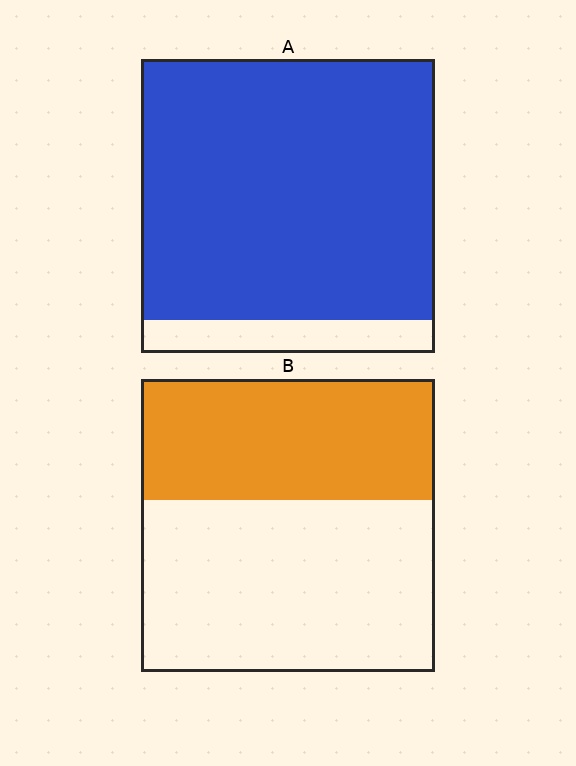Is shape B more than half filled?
No.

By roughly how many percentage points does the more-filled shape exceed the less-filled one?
By roughly 45 percentage points (A over B).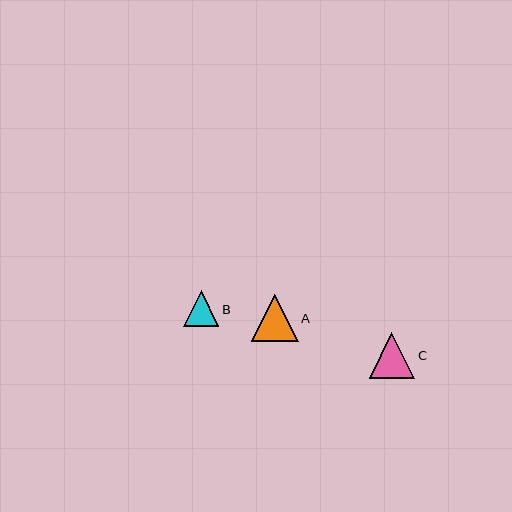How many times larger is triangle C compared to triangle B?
Triangle C is approximately 1.3 times the size of triangle B.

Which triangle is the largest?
Triangle A is the largest with a size of approximately 47 pixels.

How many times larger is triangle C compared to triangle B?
Triangle C is approximately 1.3 times the size of triangle B.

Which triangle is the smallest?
Triangle B is the smallest with a size of approximately 35 pixels.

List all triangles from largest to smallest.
From largest to smallest: A, C, B.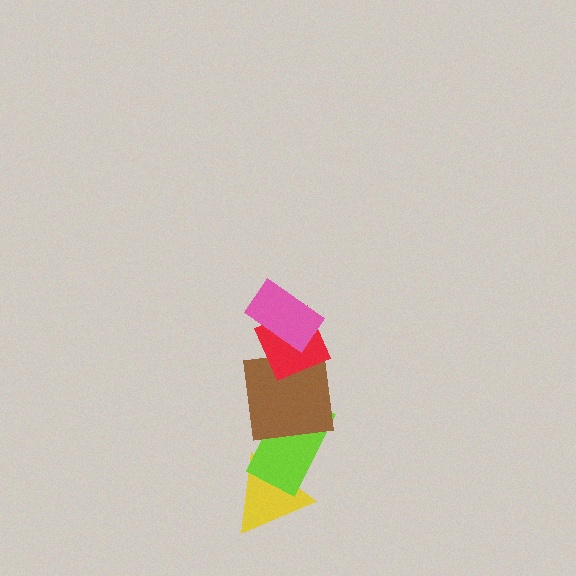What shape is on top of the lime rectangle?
The brown square is on top of the lime rectangle.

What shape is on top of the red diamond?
The pink rectangle is on top of the red diamond.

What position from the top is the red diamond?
The red diamond is 2nd from the top.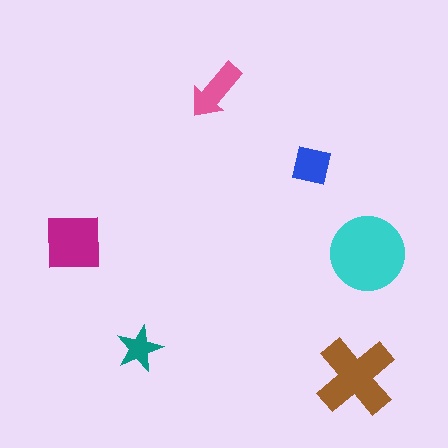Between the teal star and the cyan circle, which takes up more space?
The cyan circle.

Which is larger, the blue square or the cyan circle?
The cyan circle.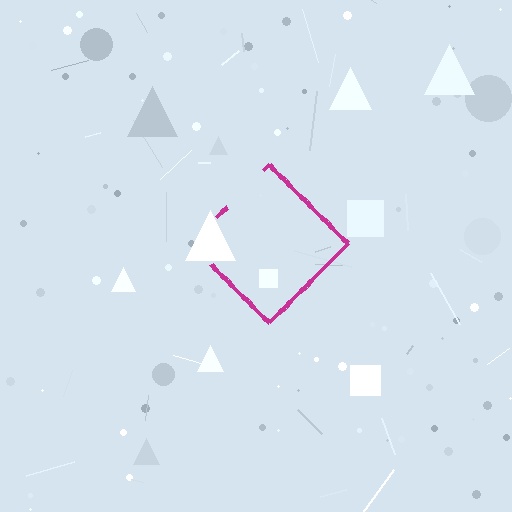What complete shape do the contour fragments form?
The contour fragments form a diamond.